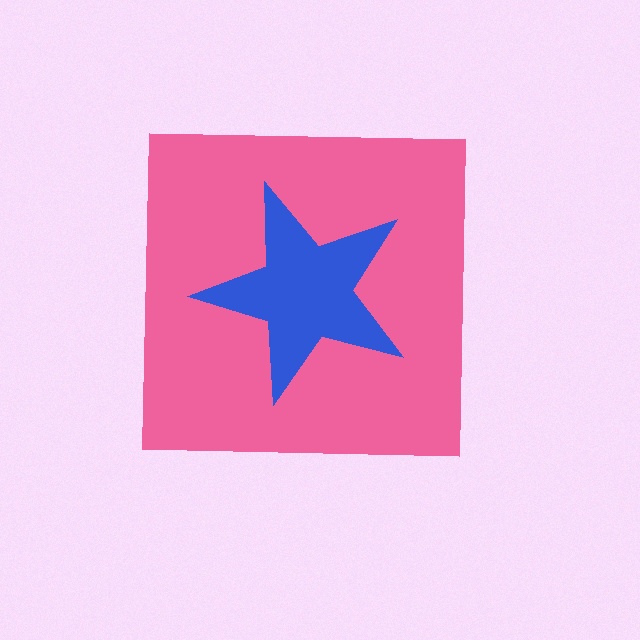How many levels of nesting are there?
2.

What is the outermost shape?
The pink square.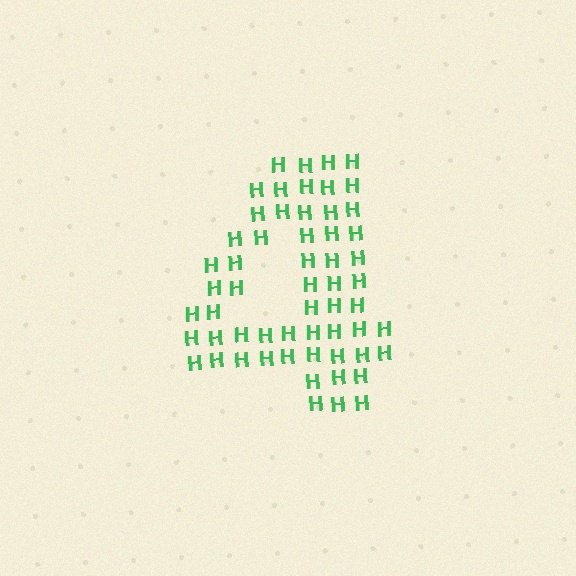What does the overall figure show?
The overall figure shows the digit 4.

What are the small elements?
The small elements are letter H's.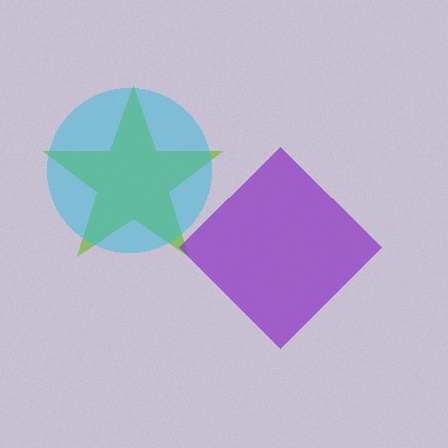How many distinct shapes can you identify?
There are 3 distinct shapes: a lime star, a purple diamond, a cyan circle.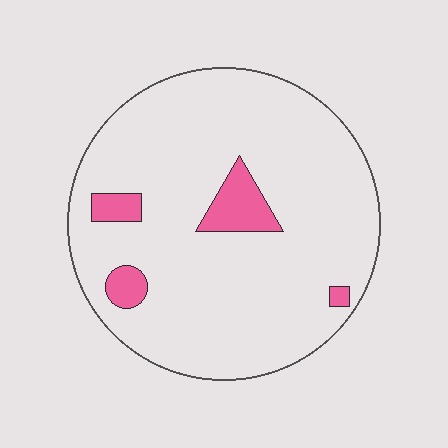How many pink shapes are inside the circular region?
4.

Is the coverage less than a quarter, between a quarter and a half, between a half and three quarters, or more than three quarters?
Less than a quarter.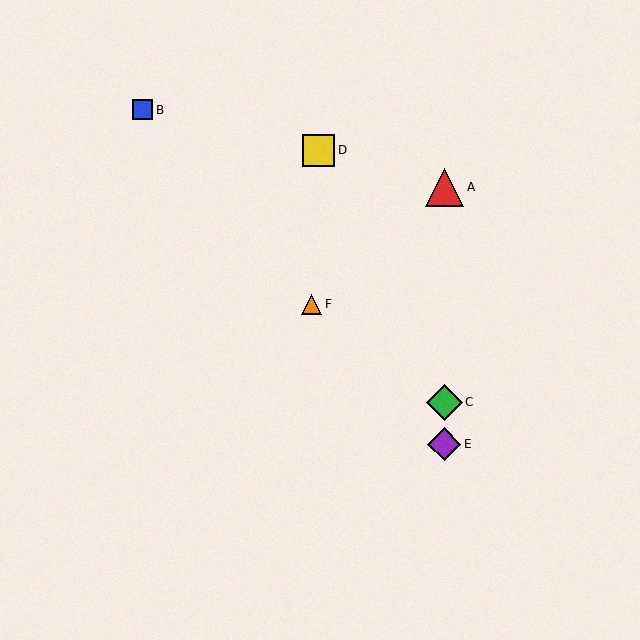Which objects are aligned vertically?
Objects A, C, E are aligned vertically.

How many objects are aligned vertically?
3 objects (A, C, E) are aligned vertically.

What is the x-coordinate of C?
Object C is at x≈444.